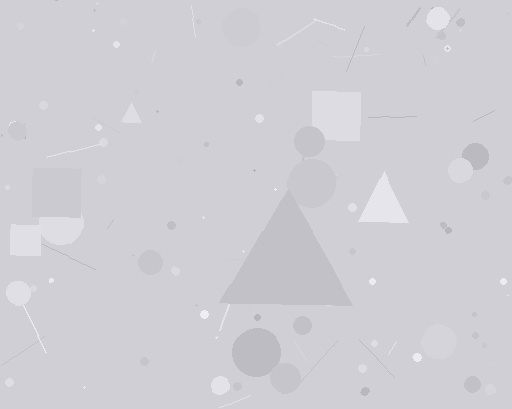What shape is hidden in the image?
A triangle is hidden in the image.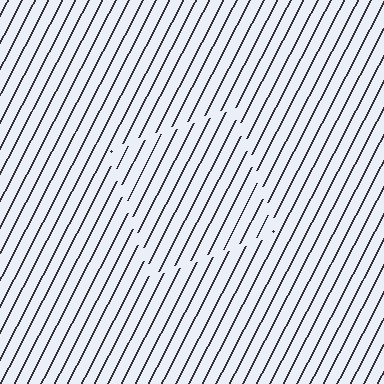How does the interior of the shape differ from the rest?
The interior of the shape contains the same grating, shifted by half a period — the contour is defined by the phase discontinuity where line-ends from the inner and outer gratings abut.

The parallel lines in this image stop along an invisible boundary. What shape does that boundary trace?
An illusory square. The interior of the shape contains the same grating, shifted by half a period — the contour is defined by the phase discontinuity where line-ends from the inner and outer gratings abut.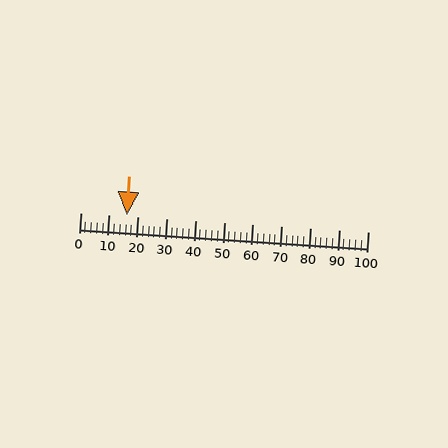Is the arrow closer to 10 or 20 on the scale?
The arrow is closer to 20.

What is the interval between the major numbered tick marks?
The major tick marks are spaced 10 units apart.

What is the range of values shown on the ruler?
The ruler shows values from 0 to 100.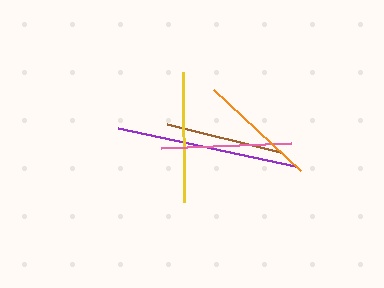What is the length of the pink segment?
The pink segment is approximately 130 pixels long.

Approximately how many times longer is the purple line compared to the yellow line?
The purple line is approximately 1.4 times the length of the yellow line.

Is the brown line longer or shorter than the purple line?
The purple line is longer than the brown line.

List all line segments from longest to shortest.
From longest to shortest: purple, pink, yellow, orange, brown.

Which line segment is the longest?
The purple line is the longest at approximately 181 pixels.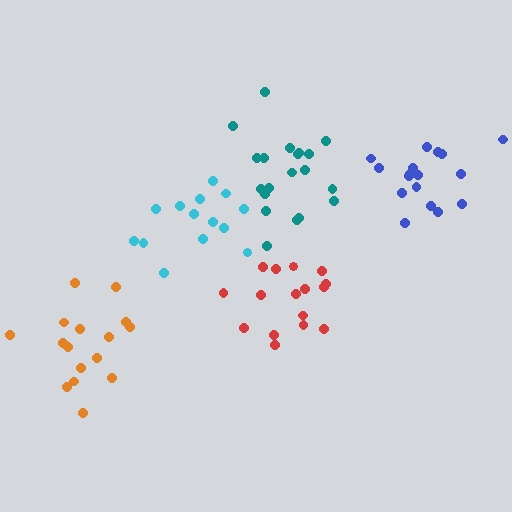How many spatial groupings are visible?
There are 5 spatial groupings.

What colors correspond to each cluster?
The clusters are colored: teal, blue, orange, red, cyan.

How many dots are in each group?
Group 1: 20 dots, Group 2: 17 dots, Group 3: 16 dots, Group 4: 16 dots, Group 5: 14 dots (83 total).